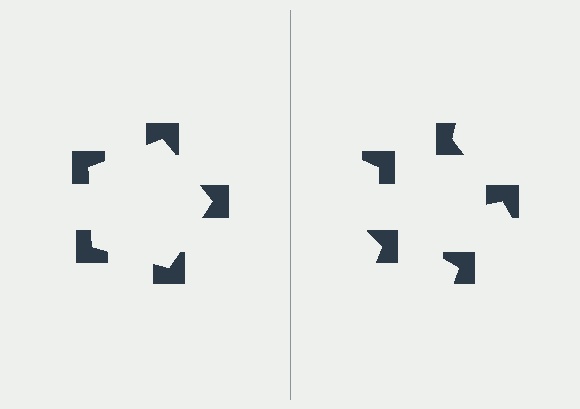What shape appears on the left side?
An illusory pentagon.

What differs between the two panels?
The notched squares are positioned identically on both sides; only the wedge orientations differ. On the left they align to a pentagon; on the right they are misaligned.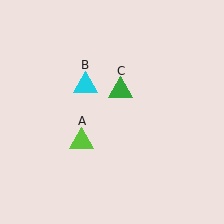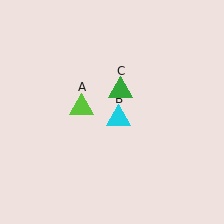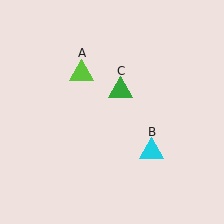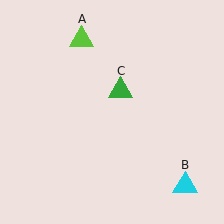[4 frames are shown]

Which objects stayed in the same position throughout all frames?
Green triangle (object C) remained stationary.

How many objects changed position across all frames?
2 objects changed position: lime triangle (object A), cyan triangle (object B).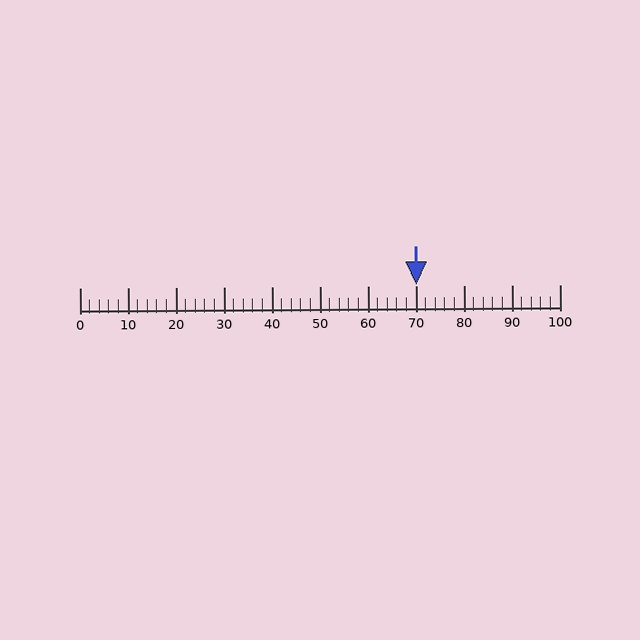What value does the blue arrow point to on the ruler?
The blue arrow points to approximately 70.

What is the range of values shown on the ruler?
The ruler shows values from 0 to 100.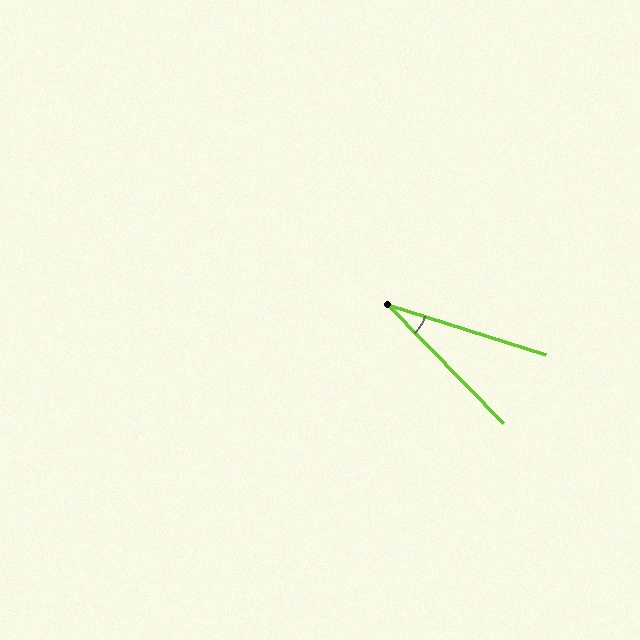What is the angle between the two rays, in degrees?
Approximately 28 degrees.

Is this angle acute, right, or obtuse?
It is acute.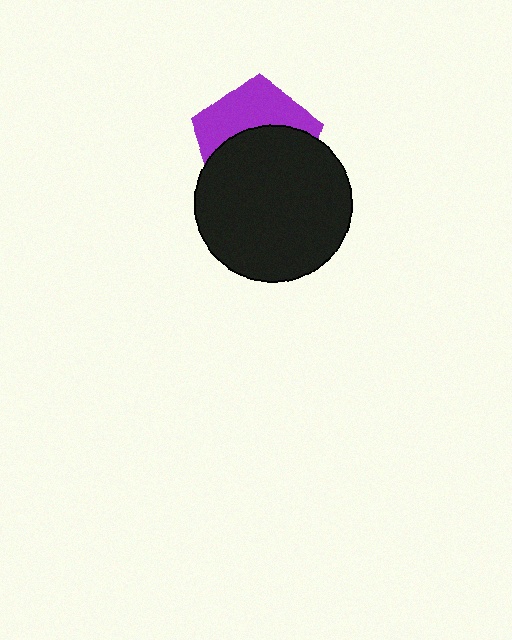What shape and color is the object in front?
The object in front is a black circle.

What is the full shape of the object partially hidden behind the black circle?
The partially hidden object is a purple pentagon.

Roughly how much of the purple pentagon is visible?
A small part of it is visible (roughly 42%).